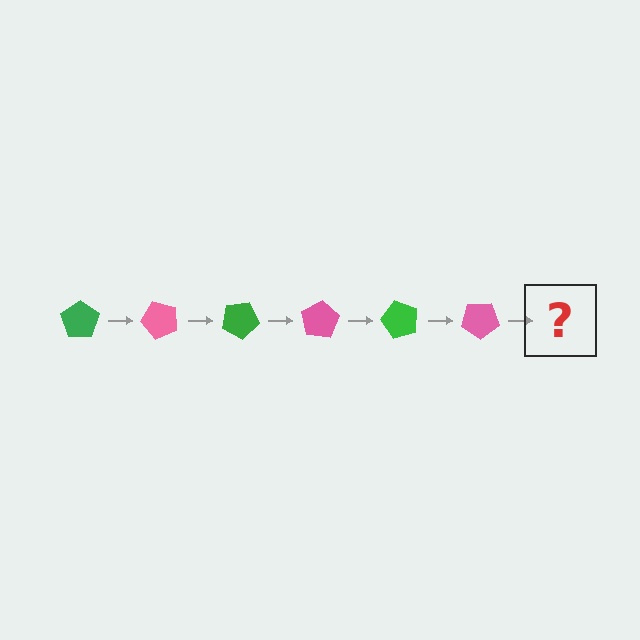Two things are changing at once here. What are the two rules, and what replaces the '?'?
The two rules are that it rotates 50 degrees each step and the color cycles through green and pink. The '?' should be a green pentagon, rotated 300 degrees from the start.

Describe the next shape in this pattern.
It should be a green pentagon, rotated 300 degrees from the start.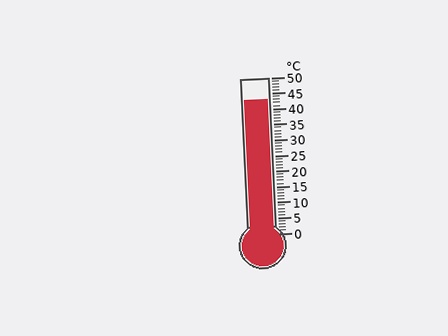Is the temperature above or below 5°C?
The temperature is above 5°C.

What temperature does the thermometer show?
The thermometer shows approximately 43°C.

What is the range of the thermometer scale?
The thermometer scale ranges from 0°C to 50°C.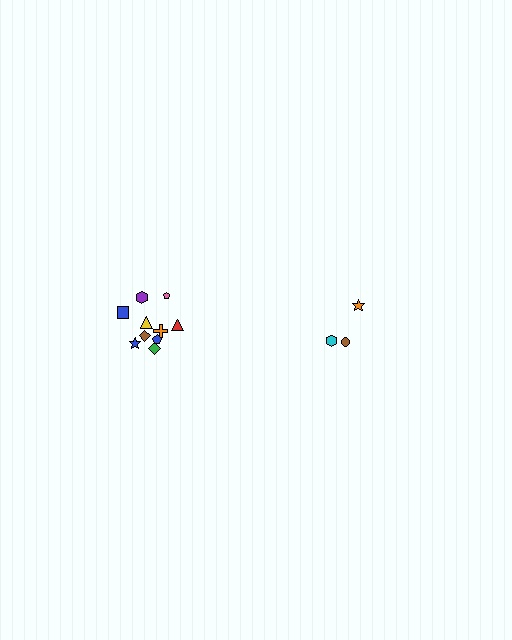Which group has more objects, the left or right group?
The left group.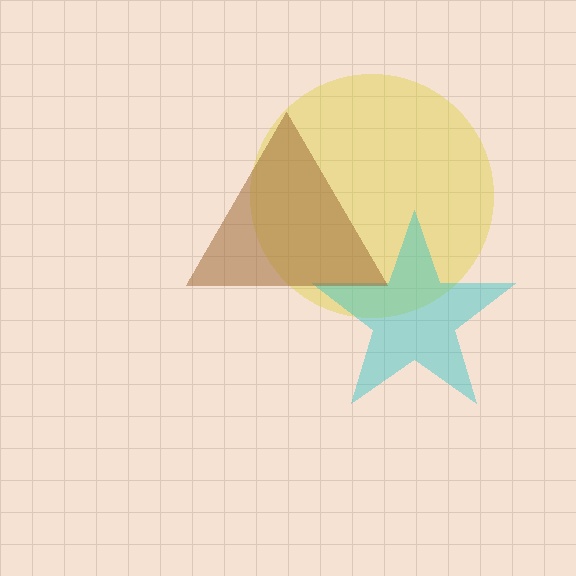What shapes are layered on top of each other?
The layered shapes are: a yellow circle, a cyan star, a brown triangle.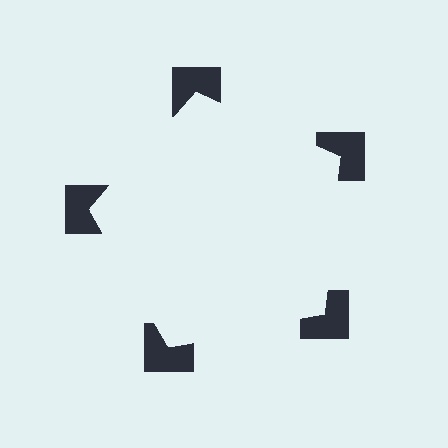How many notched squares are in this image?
There are 5 — one at each vertex of the illusory pentagon.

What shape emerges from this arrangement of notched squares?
An illusory pentagon — its edges are inferred from the aligned wedge cuts in the notched squares, not physically drawn.